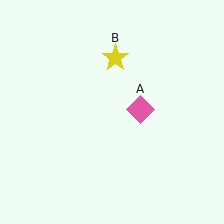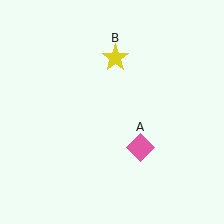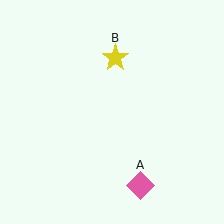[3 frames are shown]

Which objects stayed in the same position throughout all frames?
Yellow star (object B) remained stationary.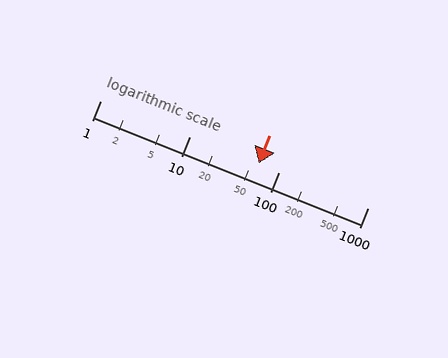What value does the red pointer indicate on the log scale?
The pointer indicates approximately 60.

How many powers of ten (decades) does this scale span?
The scale spans 3 decades, from 1 to 1000.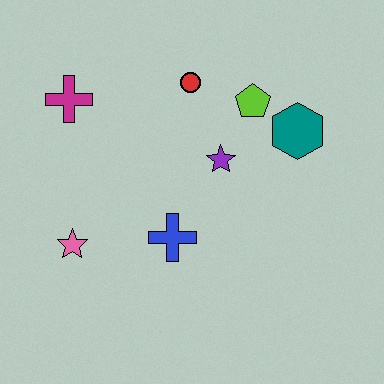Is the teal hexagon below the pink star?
No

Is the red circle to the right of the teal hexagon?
No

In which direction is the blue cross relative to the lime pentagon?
The blue cross is below the lime pentagon.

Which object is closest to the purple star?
The lime pentagon is closest to the purple star.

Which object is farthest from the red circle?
The pink star is farthest from the red circle.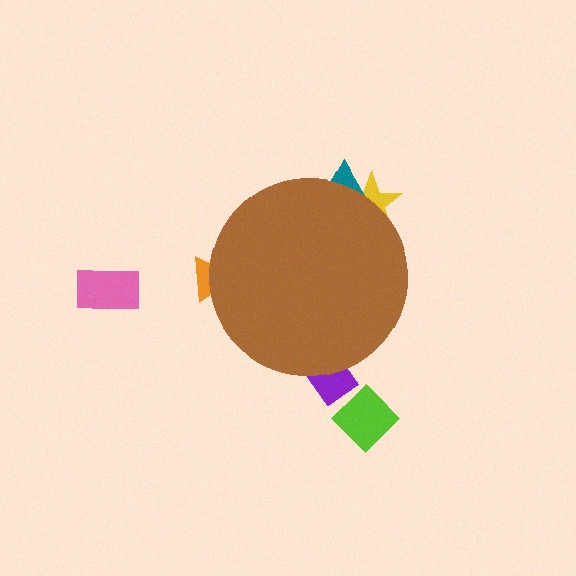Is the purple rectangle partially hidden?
Yes, the purple rectangle is partially hidden behind the brown circle.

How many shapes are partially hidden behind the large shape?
4 shapes are partially hidden.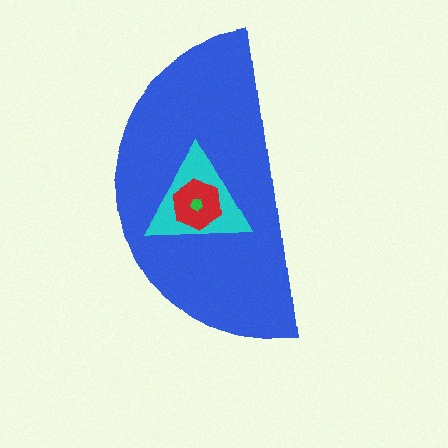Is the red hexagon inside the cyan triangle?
Yes.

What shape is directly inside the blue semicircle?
The cyan triangle.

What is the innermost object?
The green pentagon.